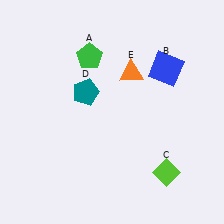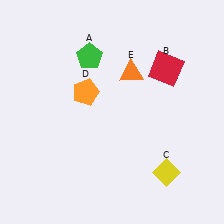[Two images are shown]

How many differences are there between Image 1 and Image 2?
There are 3 differences between the two images.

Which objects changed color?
B changed from blue to red. C changed from lime to yellow. D changed from teal to orange.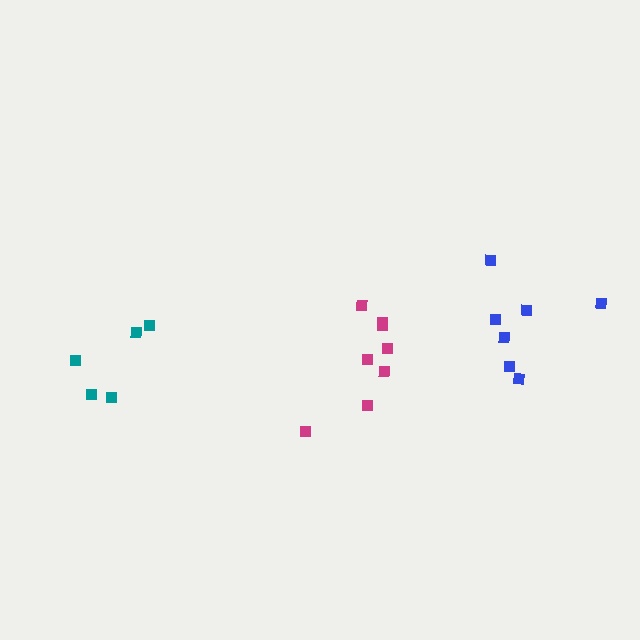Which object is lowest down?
The teal cluster is bottommost.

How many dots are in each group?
Group 1: 5 dots, Group 2: 8 dots, Group 3: 7 dots (20 total).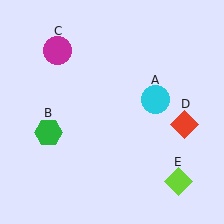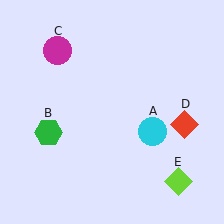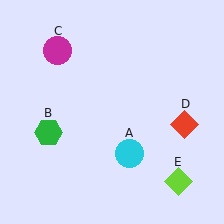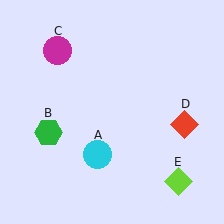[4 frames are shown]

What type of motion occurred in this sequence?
The cyan circle (object A) rotated clockwise around the center of the scene.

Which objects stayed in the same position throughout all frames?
Green hexagon (object B) and magenta circle (object C) and red diamond (object D) and lime diamond (object E) remained stationary.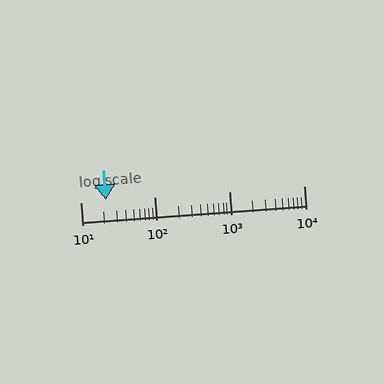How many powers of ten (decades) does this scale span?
The scale spans 3 decades, from 10 to 10000.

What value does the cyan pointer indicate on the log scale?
The pointer indicates approximately 22.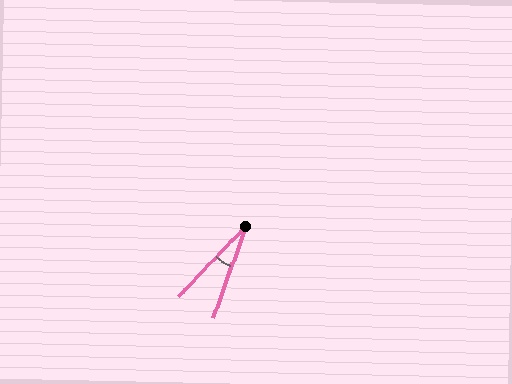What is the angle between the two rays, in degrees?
Approximately 24 degrees.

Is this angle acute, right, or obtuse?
It is acute.